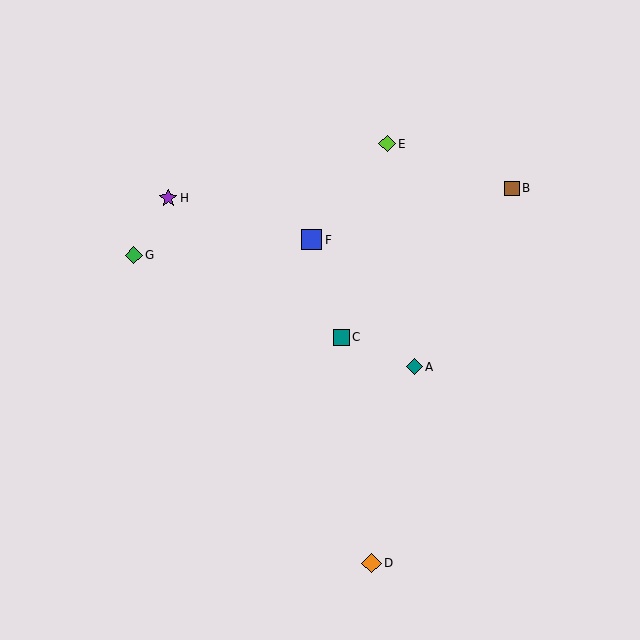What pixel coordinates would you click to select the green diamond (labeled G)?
Click at (134, 255) to select the green diamond G.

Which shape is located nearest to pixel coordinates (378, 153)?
The lime diamond (labeled E) at (387, 144) is nearest to that location.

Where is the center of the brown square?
The center of the brown square is at (512, 188).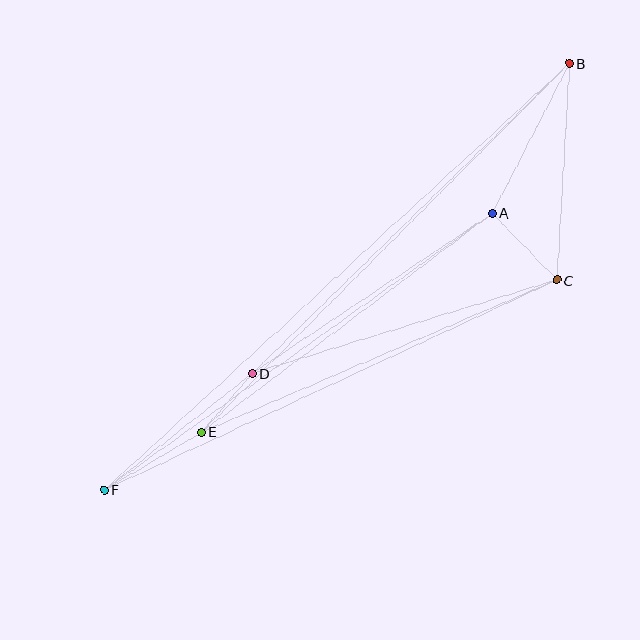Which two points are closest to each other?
Points D and E are closest to each other.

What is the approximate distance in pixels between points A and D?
The distance between A and D is approximately 288 pixels.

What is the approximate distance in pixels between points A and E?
The distance between A and E is approximately 364 pixels.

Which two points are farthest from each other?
Points B and F are farthest from each other.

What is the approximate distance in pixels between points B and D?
The distance between B and D is approximately 443 pixels.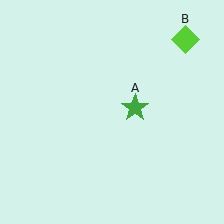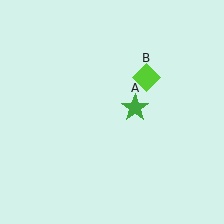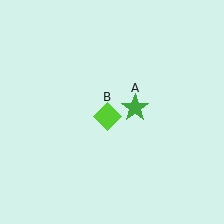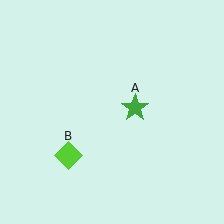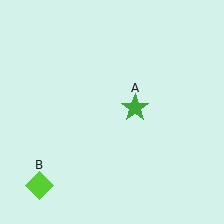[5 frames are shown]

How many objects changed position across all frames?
1 object changed position: lime diamond (object B).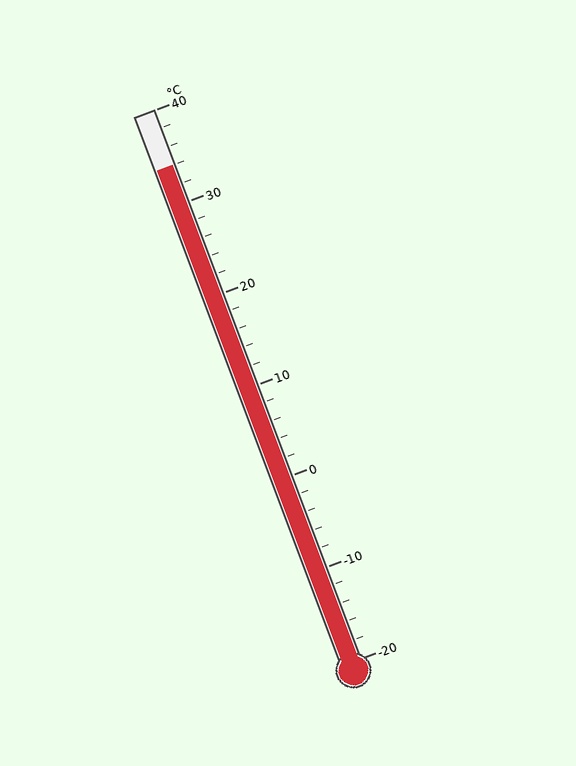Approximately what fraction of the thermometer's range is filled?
The thermometer is filled to approximately 90% of its range.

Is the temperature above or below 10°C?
The temperature is above 10°C.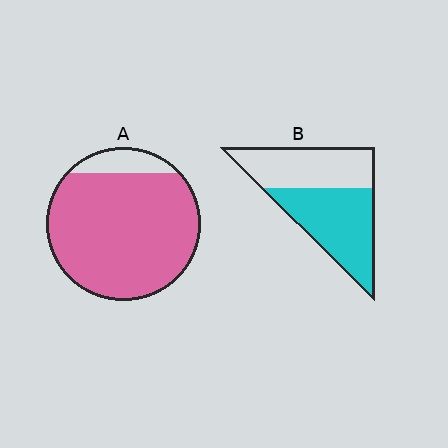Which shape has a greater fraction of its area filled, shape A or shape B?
Shape A.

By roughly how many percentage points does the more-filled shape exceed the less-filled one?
By roughly 35 percentage points (A over B).